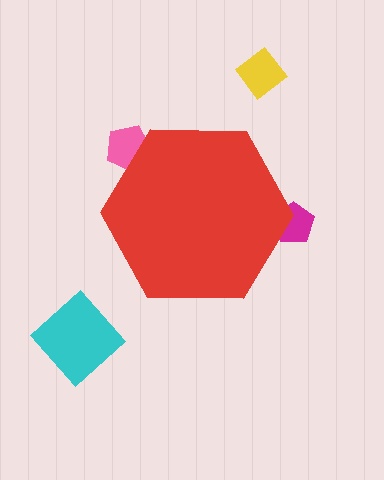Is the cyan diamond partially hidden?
No, the cyan diamond is fully visible.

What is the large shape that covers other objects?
A red hexagon.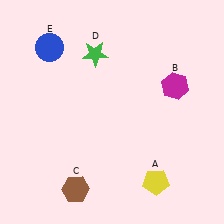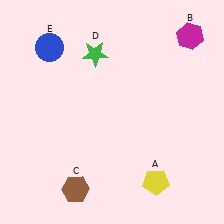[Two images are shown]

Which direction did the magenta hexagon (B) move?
The magenta hexagon (B) moved up.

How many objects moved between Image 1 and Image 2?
1 object moved between the two images.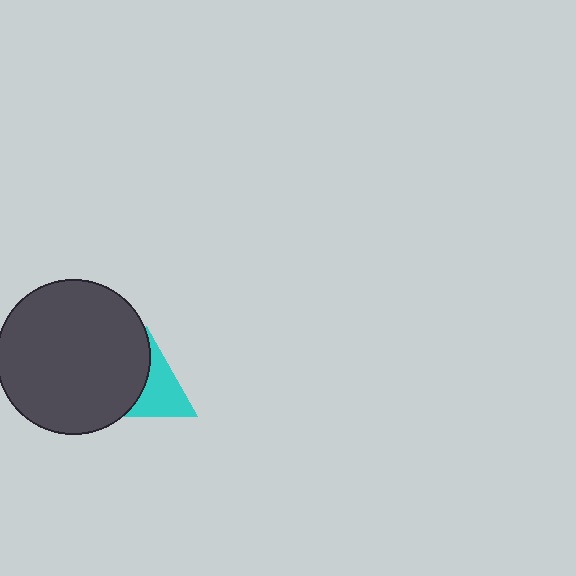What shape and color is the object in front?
The object in front is a dark gray circle.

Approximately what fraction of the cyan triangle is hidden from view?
Roughly 47% of the cyan triangle is hidden behind the dark gray circle.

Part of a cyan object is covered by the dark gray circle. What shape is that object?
It is a triangle.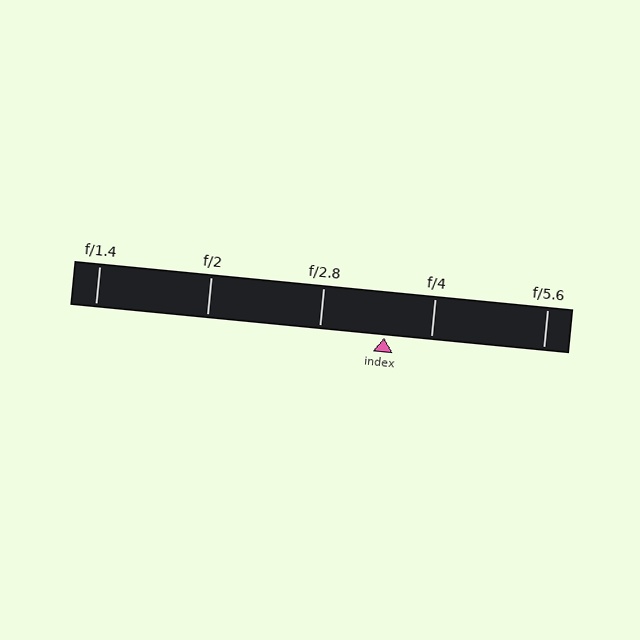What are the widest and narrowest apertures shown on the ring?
The widest aperture shown is f/1.4 and the narrowest is f/5.6.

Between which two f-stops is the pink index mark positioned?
The index mark is between f/2.8 and f/4.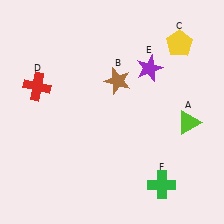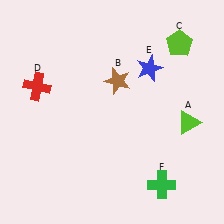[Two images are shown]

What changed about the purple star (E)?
In Image 1, E is purple. In Image 2, it changed to blue.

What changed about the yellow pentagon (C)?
In Image 1, C is yellow. In Image 2, it changed to lime.